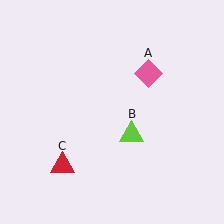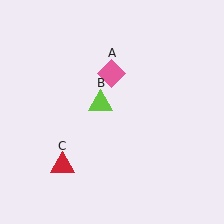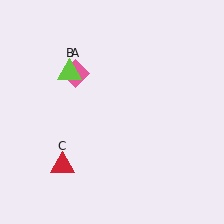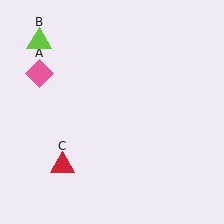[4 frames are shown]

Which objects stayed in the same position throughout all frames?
Red triangle (object C) remained stationary.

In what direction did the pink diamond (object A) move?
The pink diamond (object A) moved left.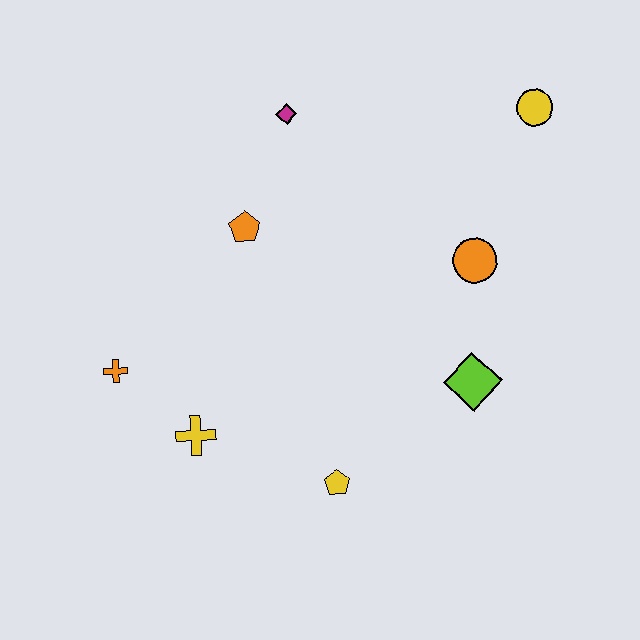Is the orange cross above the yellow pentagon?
Yes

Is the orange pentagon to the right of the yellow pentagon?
No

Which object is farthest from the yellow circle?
The orange cross is farthest from the yellow circle.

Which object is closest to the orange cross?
The yellow cross is closest to the orange cross.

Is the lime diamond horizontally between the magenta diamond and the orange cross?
No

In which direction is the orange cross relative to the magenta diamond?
The orange cross is below the magenta diamond.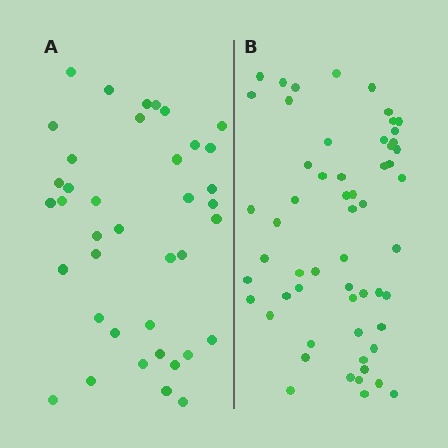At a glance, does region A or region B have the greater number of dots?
Region B (the right region) has more dots.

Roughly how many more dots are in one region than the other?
Region B has approximately 20 more dots than region A.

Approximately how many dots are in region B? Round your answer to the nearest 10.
About 60 dots. (The exact count is 57, which rounds to 60.)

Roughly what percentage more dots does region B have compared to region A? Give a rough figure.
About 45% more.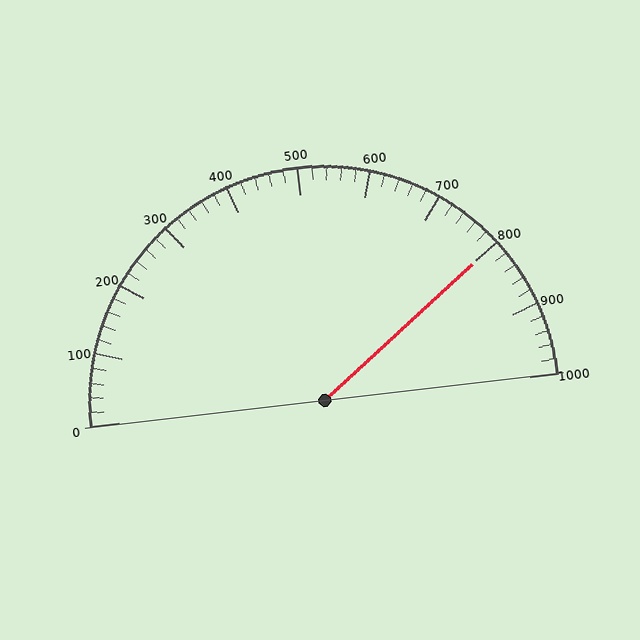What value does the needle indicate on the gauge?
The needle indicates approximately 800.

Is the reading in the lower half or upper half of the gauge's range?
The reading is in the upper half of the range (0 to 1000).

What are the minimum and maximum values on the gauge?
The gauge ranges from 0 to 1000.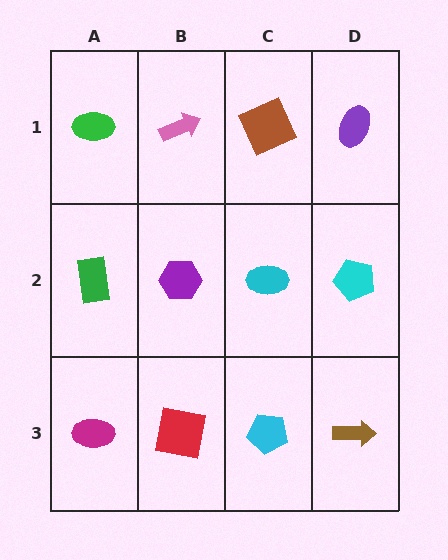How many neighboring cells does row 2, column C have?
4.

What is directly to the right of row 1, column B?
A brown square.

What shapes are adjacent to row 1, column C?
A cyan ellipse (row 2, column C), a pink arrow (row 1, column B), a purple ellipse (row 1, column D).